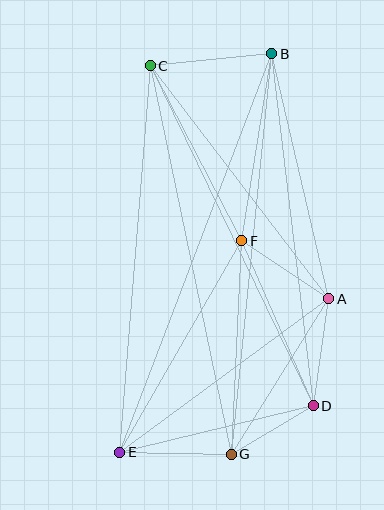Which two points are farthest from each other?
Points B and E are farthest from each other.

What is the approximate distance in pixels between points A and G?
The distance between A and G is approximately 184 pixels.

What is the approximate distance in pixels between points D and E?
The distance between D and E is approximately 199 pixels.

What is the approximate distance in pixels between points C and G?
The distance between C and G is approximately 397 pixels.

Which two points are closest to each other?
Points D and G are closest to each other.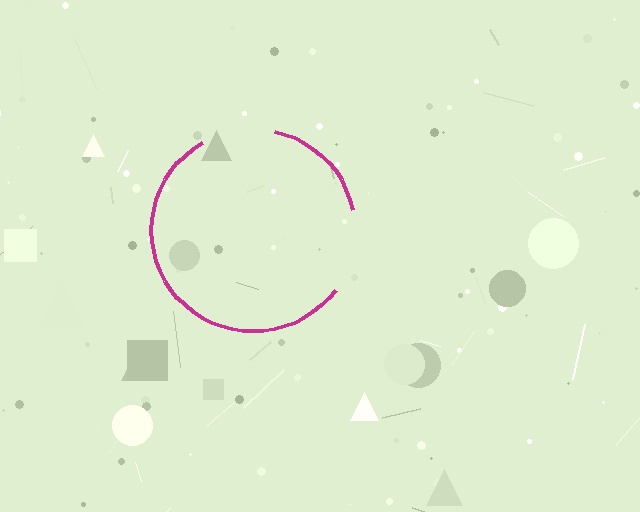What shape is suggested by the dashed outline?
The dashed outline suggests a circle.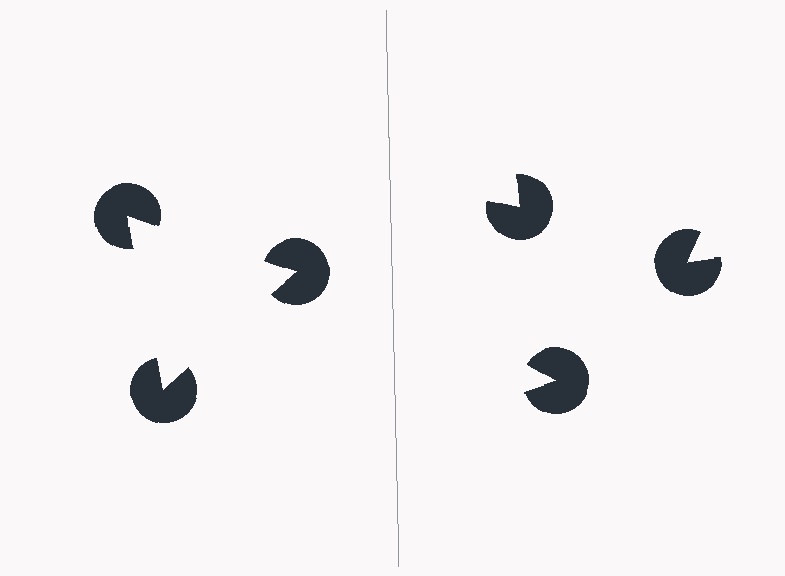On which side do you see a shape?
An illusory triangle appears on the left side. On the right side the wedge cuts are rotated, so no coherent shape forms.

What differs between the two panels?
The pac-man discs are positioned identically on both sides; only the wedge orientations differ. On the left they align to a triangle; on the right they are misaligned.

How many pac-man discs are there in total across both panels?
6 — 3 on each side.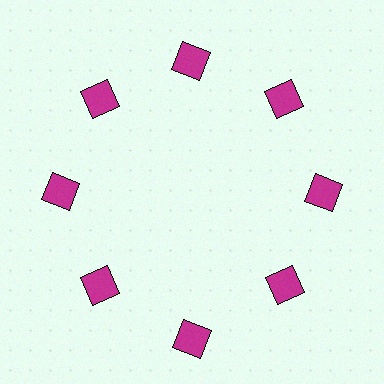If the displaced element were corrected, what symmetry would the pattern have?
It would have 8-fold rotational symmetry — the pattern would map onto itself every 45 degrees.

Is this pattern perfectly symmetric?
No. The 8 magenta squares are arranged in a ring, but one element near the 6 o'clock position is pushed outward from the center, breaking the 8-fold rotational symmetry.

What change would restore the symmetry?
The symmetry would be restored by moving it inward, back onto the ring so that all 8 squares sit at equal angles and equal distance from the center.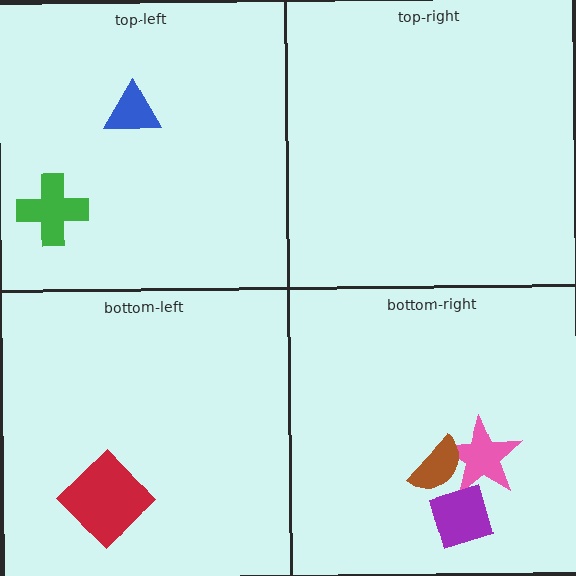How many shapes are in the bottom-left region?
1.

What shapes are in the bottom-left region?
The red diamond.